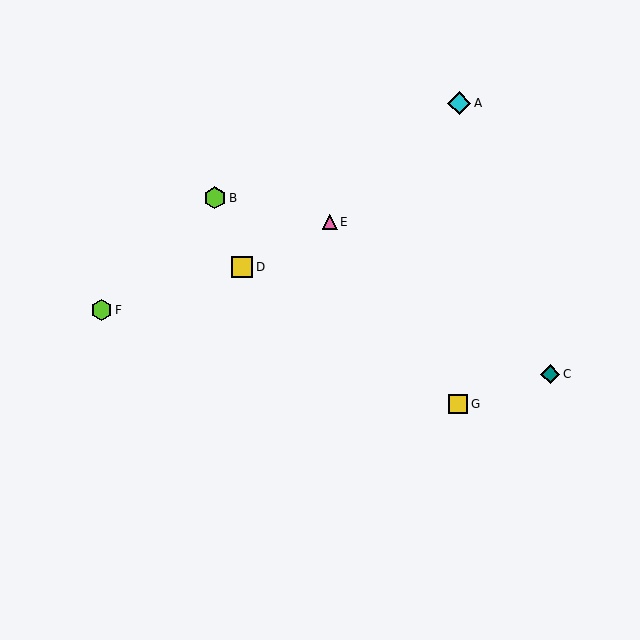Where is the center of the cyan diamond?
The center of the cyan diamond is at (459, 103).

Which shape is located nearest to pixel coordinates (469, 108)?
The cyan diamond (labeled A) at (459, 103) is nearest to that location.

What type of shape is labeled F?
Shape F is a lime hexagon.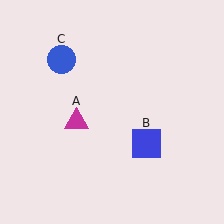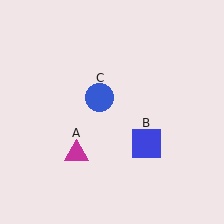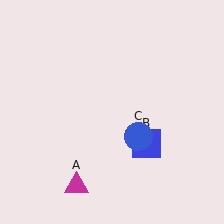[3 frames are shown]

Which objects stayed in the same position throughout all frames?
Blue square (object B) remained stationary.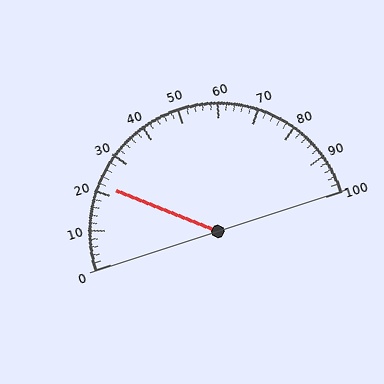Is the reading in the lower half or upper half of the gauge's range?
The reading is in the lower half of the range (0 to 100).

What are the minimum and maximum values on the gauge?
The gauge ranges from 0 to 100.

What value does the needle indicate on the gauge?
The needle indicates approximately 22.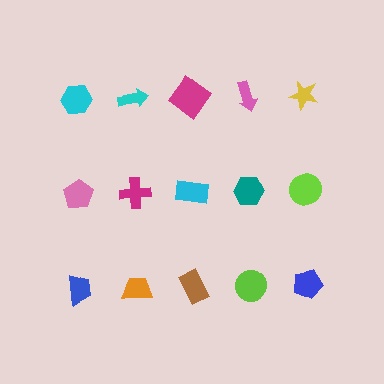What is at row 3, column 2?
An orange trapezoid.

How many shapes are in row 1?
5 shapes.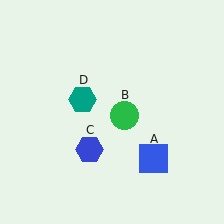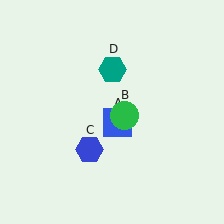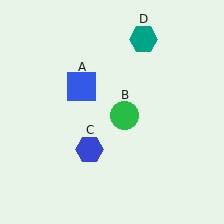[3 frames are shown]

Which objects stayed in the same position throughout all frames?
Green circle (object B) and blue hexagon (object C) remained stationary.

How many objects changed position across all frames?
2 objects changed position: blue square (object A), teal hexagon (object D).